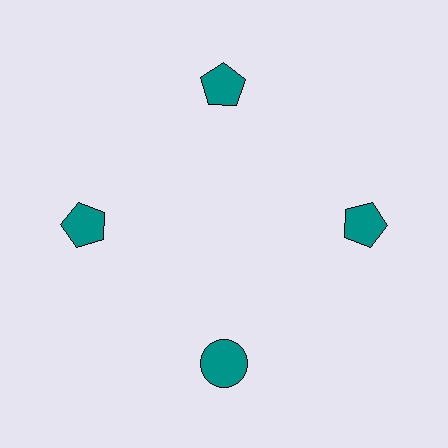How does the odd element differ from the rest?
It has a different shape: circle instead of pentagon.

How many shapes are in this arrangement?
There are 4 shapes arranged in a ring pattern.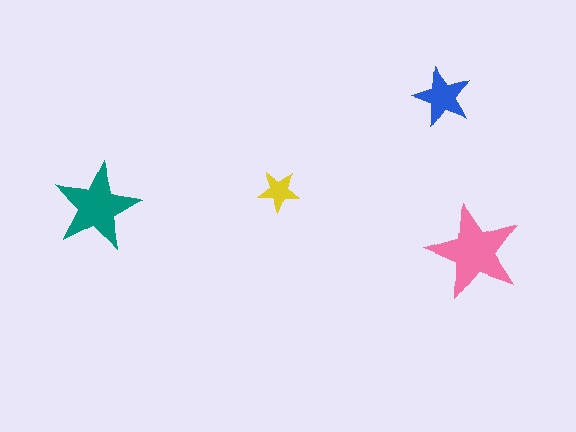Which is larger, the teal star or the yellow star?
The teal one.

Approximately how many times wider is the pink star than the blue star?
About 1.5 times wider.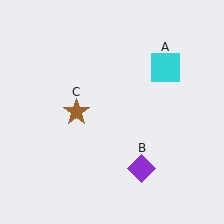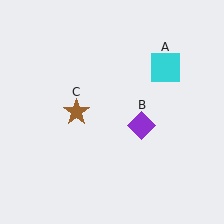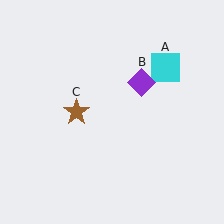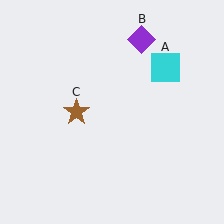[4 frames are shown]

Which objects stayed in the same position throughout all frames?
Cyan square (object A) and brown star (object C) remained stationary.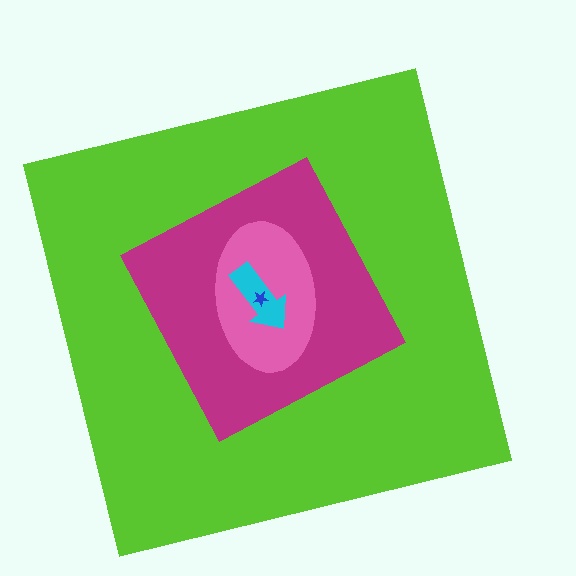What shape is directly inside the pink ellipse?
The cyan arrow.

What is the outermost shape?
The lime square.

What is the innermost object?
The blue star.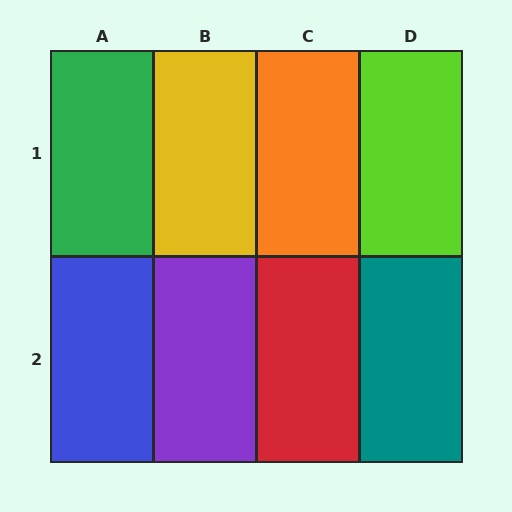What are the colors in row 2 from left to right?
Blue, purple, red, teal.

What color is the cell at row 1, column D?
Lime.